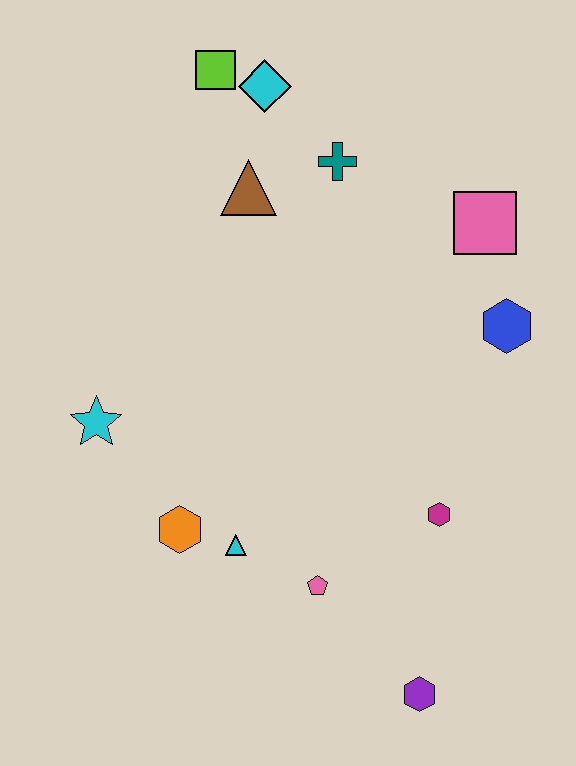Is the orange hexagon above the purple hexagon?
Yes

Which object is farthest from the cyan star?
The pink square is farthest from the cyan star.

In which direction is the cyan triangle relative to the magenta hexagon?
The cyan triangle is to the left of the magenta hexagon.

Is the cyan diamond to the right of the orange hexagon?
Yes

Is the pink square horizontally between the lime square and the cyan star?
No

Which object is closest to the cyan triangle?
The orange hexagon is closest to the cyan triangle.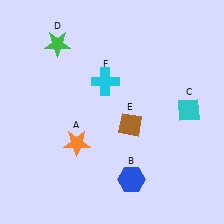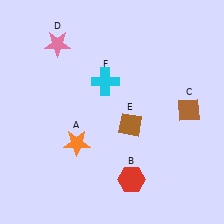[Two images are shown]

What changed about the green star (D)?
In Image 1, D is green. In Image 2, it changed to pink.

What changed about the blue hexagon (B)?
In Image 1, B is blue. In Image 2, it changed to red.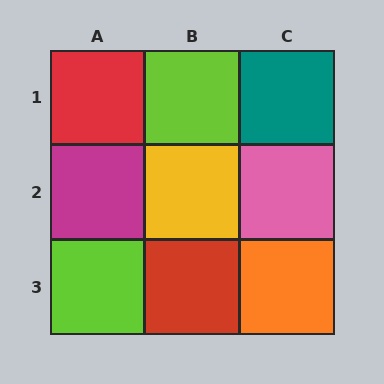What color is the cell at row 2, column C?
Pink.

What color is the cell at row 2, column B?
Yellow.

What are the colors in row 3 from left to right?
Lime, red, orange.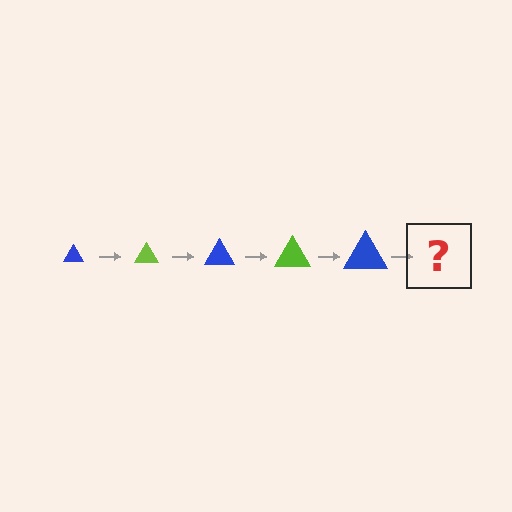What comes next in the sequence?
The next element should be a lime triangle, larger than the previous one.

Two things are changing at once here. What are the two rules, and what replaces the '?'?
The two rules are that the triangle grows larger each step and the color cycles through blue and lime. The '?' should be a lime triangle, larger than the previous one.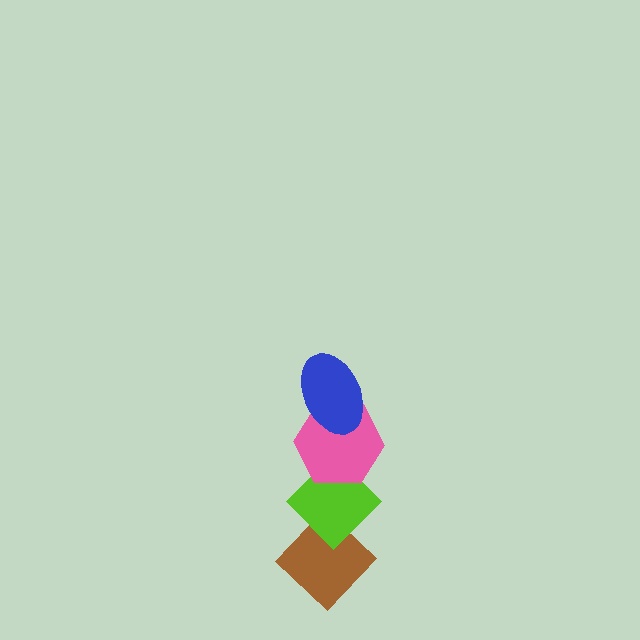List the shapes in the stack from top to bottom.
From top to bottom: the blue ellipse, the pink hexagon, the lime diamond, the brown diamond.